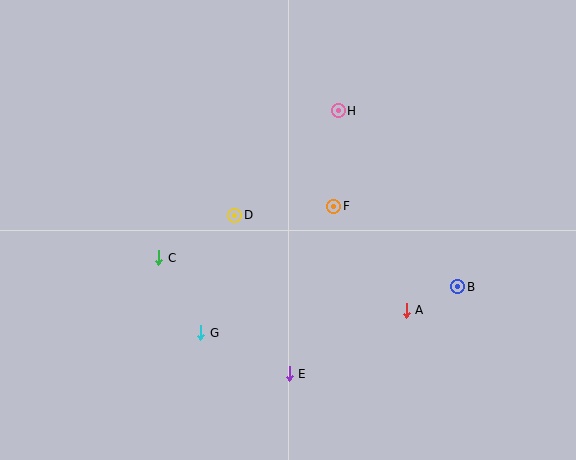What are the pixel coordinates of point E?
Point E is at (289, 374).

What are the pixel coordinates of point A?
Point A is at (406, 310).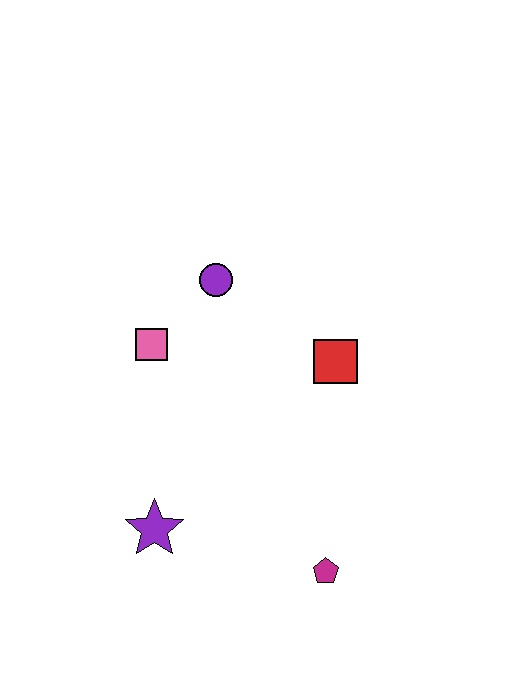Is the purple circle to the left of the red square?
Yes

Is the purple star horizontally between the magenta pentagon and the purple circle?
No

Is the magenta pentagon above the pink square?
No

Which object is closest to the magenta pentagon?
The purple star is closest to the magenta pentagon.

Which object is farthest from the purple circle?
The magenta pentagon is farthest from the purple circle.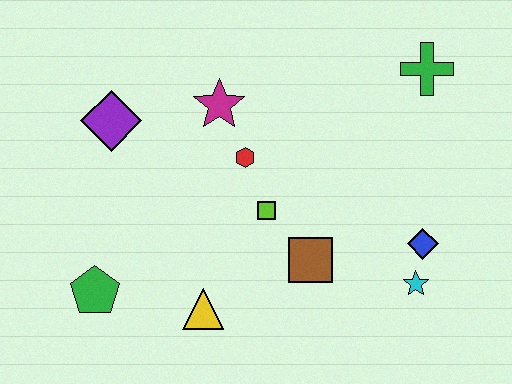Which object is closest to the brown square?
The lime square is closest to the brown square.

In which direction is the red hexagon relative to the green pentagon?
The red hexagon is to the right of the green pentagon.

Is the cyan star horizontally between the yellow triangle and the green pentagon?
No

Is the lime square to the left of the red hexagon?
No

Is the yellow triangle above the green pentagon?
No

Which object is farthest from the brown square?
The purple diamond is farthest from the brown square.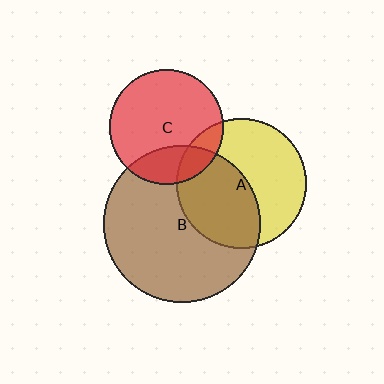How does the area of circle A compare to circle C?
Approximately 1.3 times.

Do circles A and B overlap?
Yes.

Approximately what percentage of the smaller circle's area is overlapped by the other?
Approximately 45%.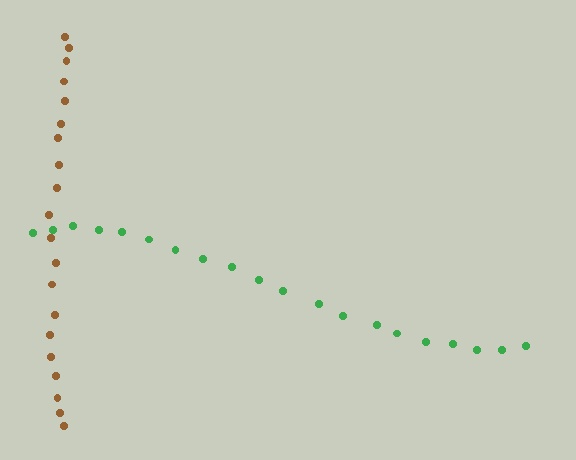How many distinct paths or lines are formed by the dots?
There are 2 distinct paths.